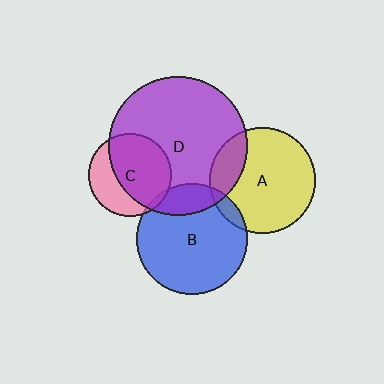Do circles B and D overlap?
Yes.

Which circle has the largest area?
Circle D (purple).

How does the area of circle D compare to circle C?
Approximately 2.8 times.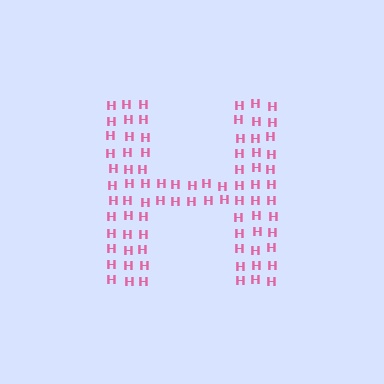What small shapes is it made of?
It is made of small letter H's.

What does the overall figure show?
The overall figure shows the letter H.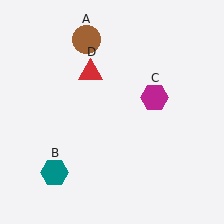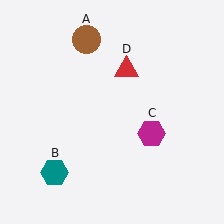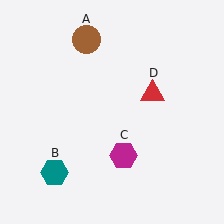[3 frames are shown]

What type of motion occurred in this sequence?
The magenta hexagon (object C), red triangle (object D) rotated clockwise around the center of the scene.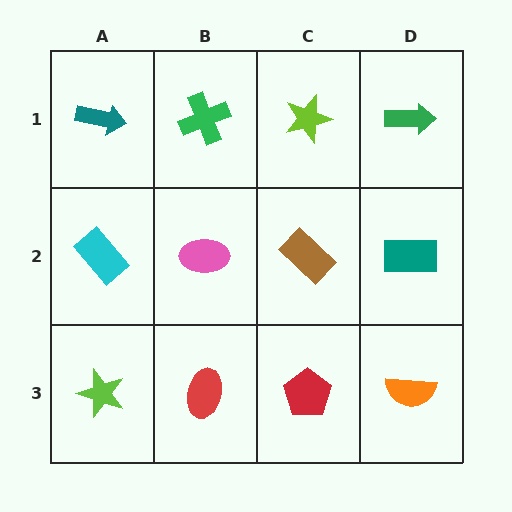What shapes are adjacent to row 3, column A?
A cyan rectangle (row 2, column A), a red ellipse (row 3, column B).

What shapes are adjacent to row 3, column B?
A pink ellipse (row 2, column B), a lime star (row 3, column A), a red pentagon (row 3, column C).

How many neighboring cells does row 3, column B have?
3.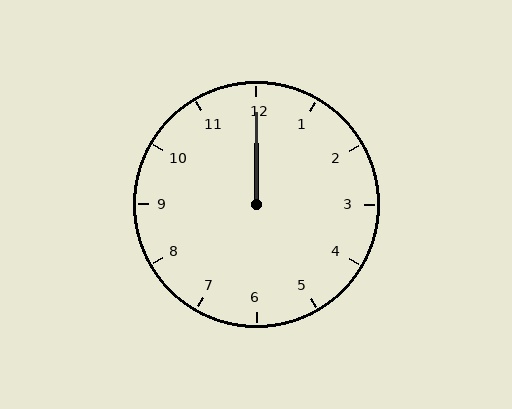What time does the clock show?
12:00.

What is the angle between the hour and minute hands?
Approximately 0 degrees.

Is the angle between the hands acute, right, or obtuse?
It is acute.